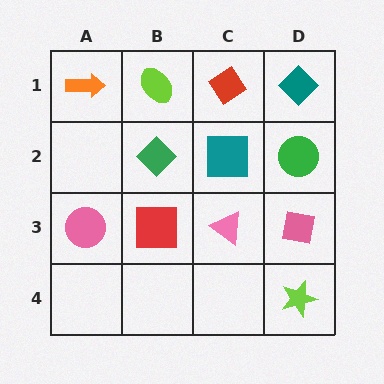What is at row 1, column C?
A red diamond.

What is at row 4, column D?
A lime star.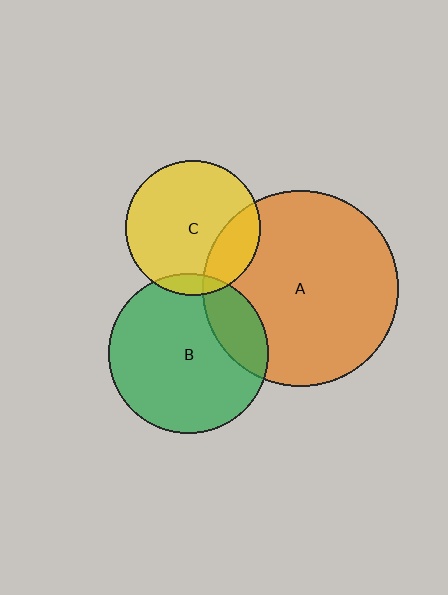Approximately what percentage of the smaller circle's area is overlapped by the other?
Approximately 20%.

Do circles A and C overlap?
Yes.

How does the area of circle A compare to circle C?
Approximately 2.1 times.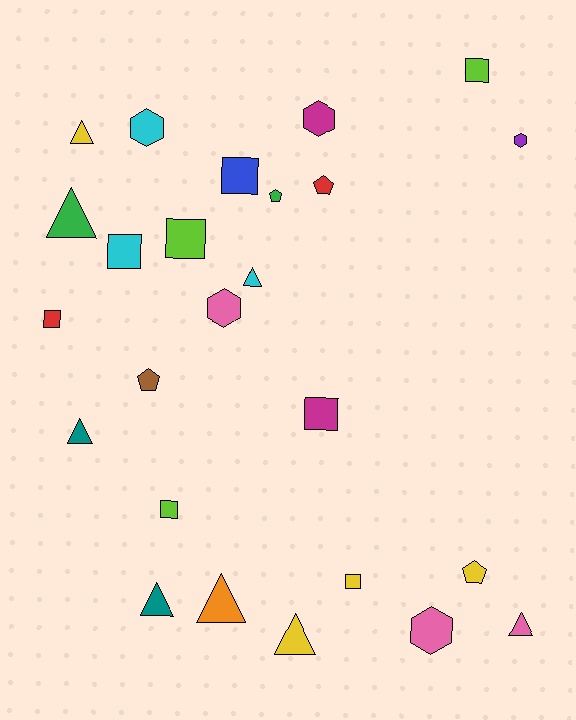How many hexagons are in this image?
There are 5 hexagons.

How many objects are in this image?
There are 25 objects.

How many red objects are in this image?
There are 2 red objects.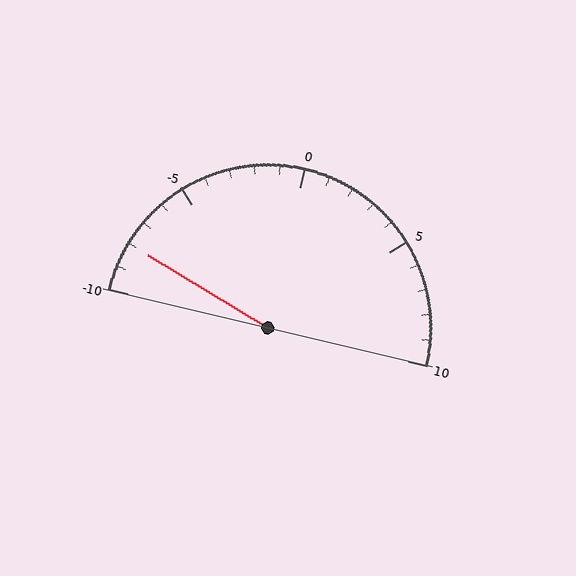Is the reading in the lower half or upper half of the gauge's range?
The reading is in the lower half of the range (-10 to 10).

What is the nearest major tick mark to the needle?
The nearest major tick mark is -10.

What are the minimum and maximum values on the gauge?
The gauge ranges from -10 to 10.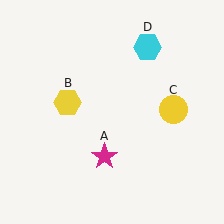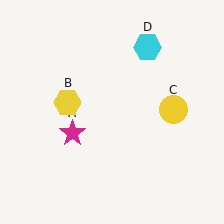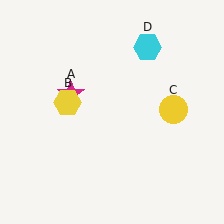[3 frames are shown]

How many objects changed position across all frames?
1 object changed position: magenta star (object A).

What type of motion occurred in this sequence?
The magenta star (object A) rotated clockwise around the center of the scene.